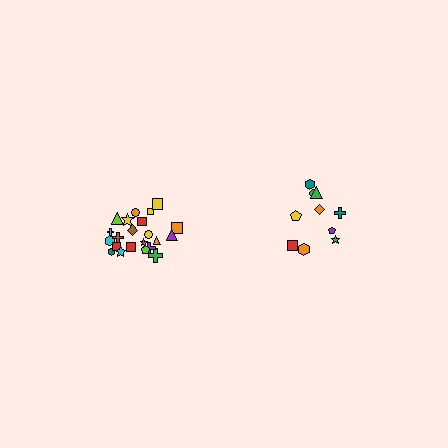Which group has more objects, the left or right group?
The left group.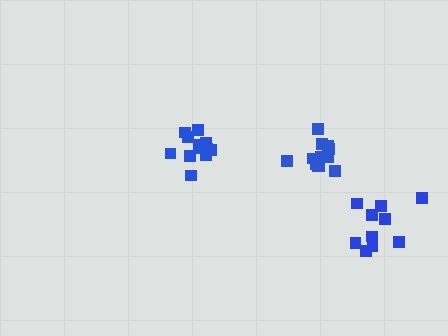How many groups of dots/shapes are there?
There are 3 groups.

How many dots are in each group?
Group 1: 13 dots, Group 2: 13 dots, Group 3: 10 dots (36 total).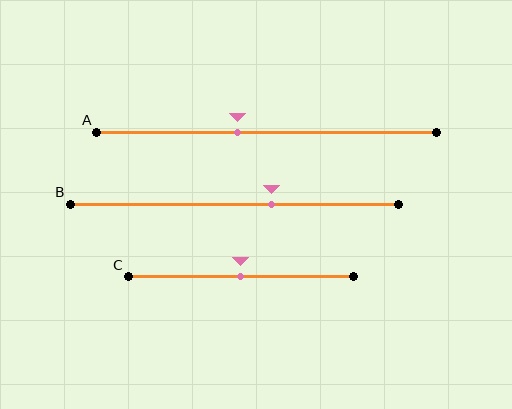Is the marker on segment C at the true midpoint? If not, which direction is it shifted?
Yes, the marker on segment C is at the true midpoint.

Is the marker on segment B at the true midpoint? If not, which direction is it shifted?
No, the marker on segment B is shifted to the right by about 11% of the segment length.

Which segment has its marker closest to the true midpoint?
Segment C has its marker closest to the true midpoint.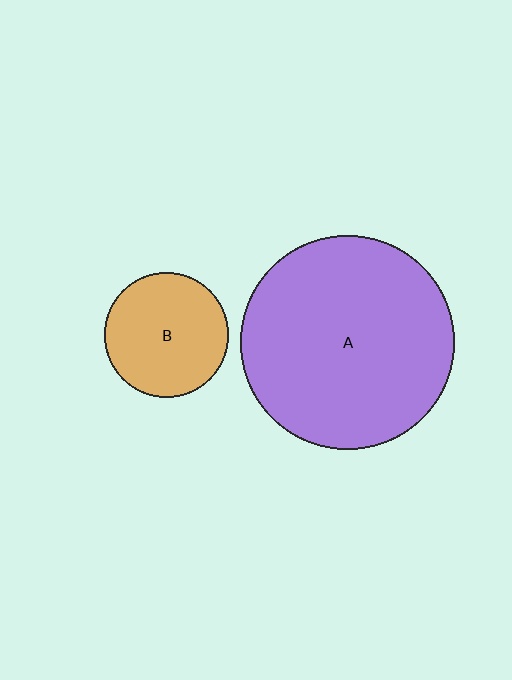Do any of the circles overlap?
No, none of the circles overlap.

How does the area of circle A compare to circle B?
Approximately 2.9 times.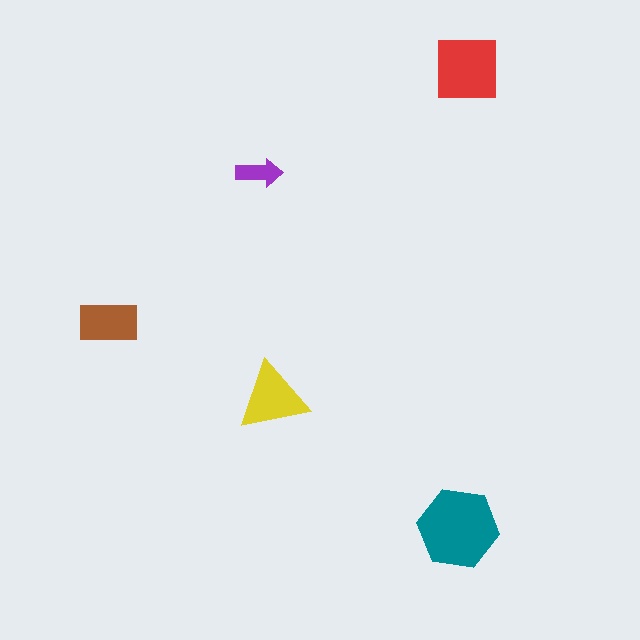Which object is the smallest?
The purple arrow.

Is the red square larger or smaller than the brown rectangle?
Larger.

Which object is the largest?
The teal hexagon.